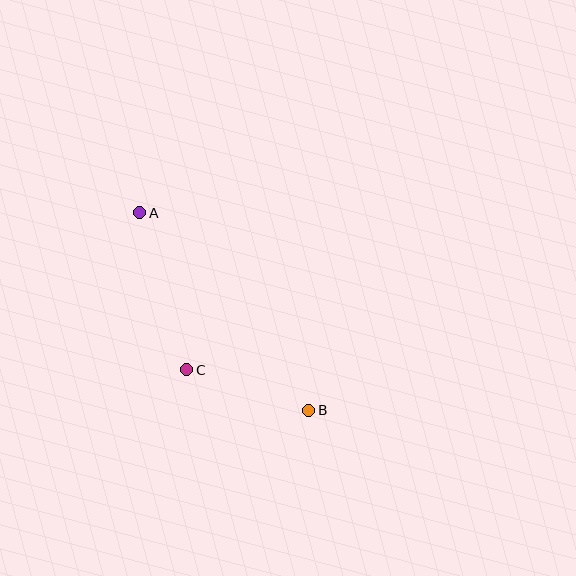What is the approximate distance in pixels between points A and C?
The distance between A and C is approximately 164 pixels.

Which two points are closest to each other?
Points B and C are closest to each other.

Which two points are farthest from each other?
Points A and B are farthest from each other.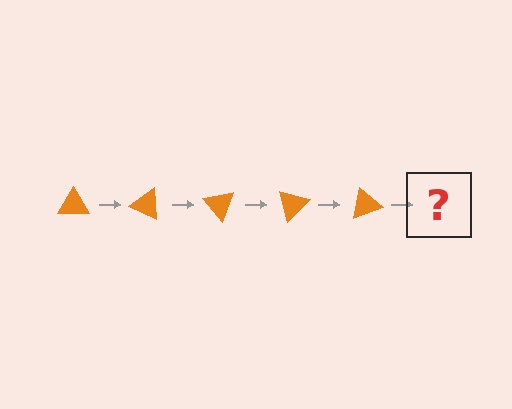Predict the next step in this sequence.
The next step is an orange triangle rotated 125 degrees.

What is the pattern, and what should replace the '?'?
The pattern is that the triangle rotates 25 degrees each step. The '?' should be an orange triangle rotated 125 degrees.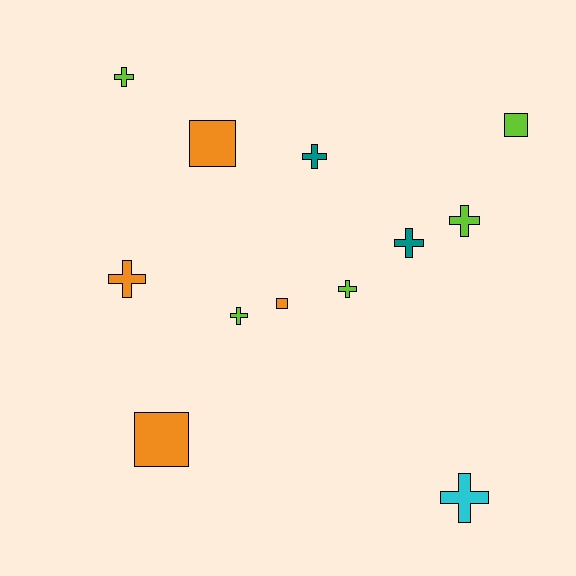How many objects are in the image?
There are 12 objects.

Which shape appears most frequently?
Cross, with 8 objects.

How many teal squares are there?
There are no teal squares.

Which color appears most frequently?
Lime, with 5 objects.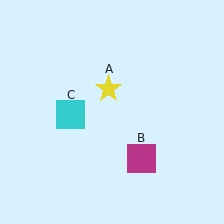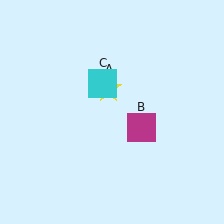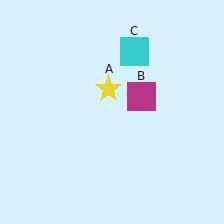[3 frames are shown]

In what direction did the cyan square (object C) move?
The cyan square (object C) moved up and to the right.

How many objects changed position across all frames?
2 objects changed position: magenta square (object B), cyan square (object C).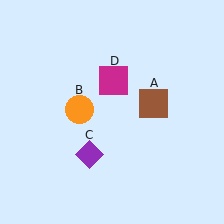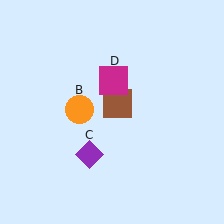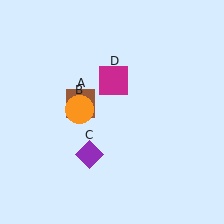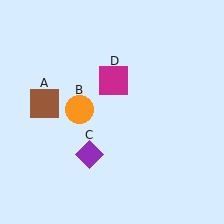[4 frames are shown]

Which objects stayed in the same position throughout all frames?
Orange circle (object B) and purple diamond (object C) and magenta square (object D) remained stationary.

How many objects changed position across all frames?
1 object changed position: brown square (object A).